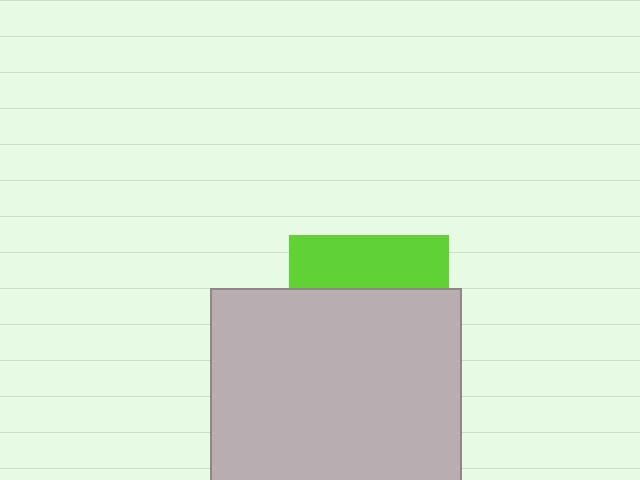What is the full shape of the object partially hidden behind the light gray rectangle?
The partially hidden object is a lime square.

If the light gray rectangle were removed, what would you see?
You would see the complete lime square.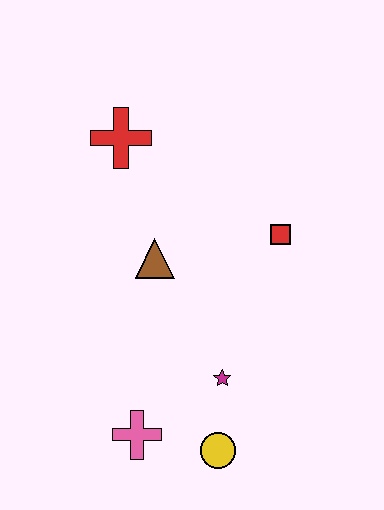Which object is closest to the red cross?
The brown triangle is closest to the red cross.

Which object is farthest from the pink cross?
The red cross is farthest from the pink cross.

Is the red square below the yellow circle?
No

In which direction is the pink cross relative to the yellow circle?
The pink cross is to the left of the yellow circle.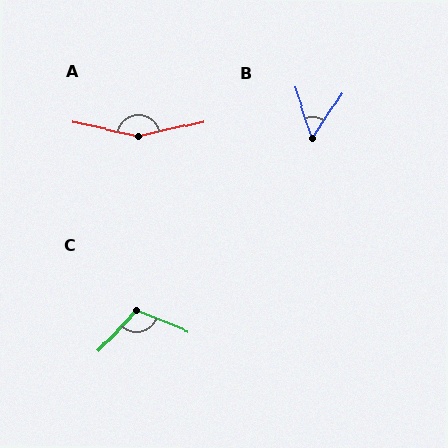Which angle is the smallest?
B, at approximately 51 degrees.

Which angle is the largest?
A, at approximately 155 degrees.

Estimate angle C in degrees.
Approximately 111 degrees.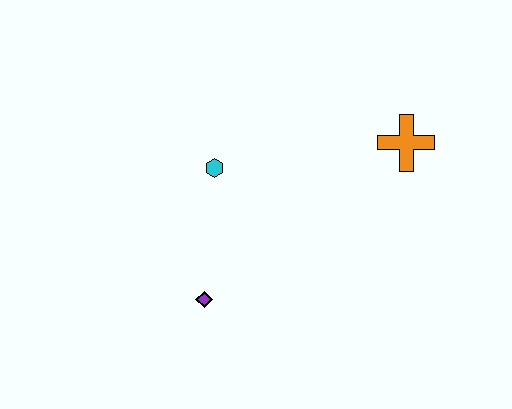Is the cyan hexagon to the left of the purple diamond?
No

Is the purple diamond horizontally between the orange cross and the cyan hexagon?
No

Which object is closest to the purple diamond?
The cyan hexagon is closest to the purple diamond.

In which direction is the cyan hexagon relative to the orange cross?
The cyan hexagon is to the left of the orange cross.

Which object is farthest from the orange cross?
The purple diamond is farthest from the orange cross.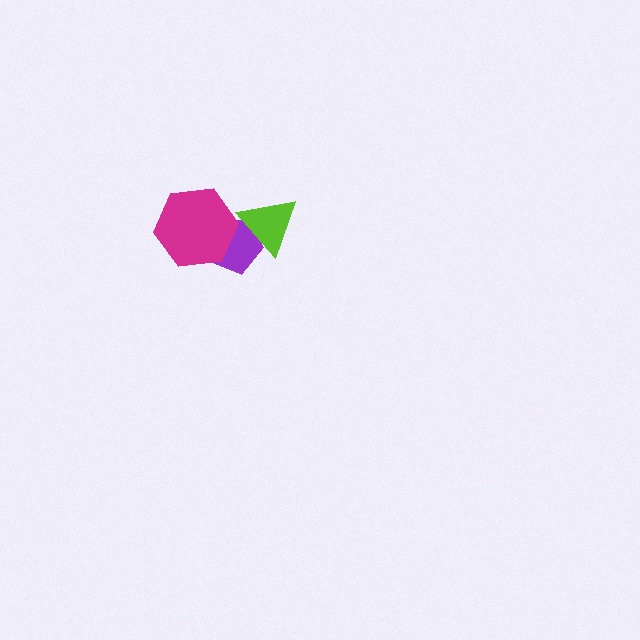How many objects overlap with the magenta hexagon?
1 object overlaps with the magenta hexagon.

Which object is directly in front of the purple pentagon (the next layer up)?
The lime triangle is directly in front of the purple pentagon.